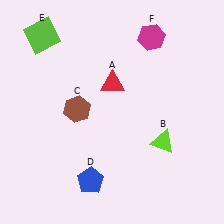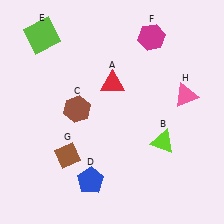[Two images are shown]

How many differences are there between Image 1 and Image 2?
There are 2 differences between the two images.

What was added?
A brown diamond (G), a pink triangle (H) were added in Image 2.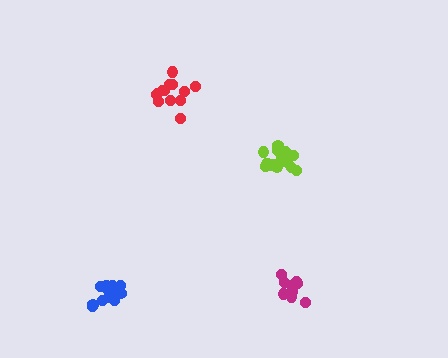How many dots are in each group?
Group 1: 16 dots, Group 2: 16 dots, Group 3: 13 dots, Group 4: 10 dots (55 total).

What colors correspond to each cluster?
The clusters are colored: lime, blue, red, magenta.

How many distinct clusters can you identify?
There are 4 distinct clusters.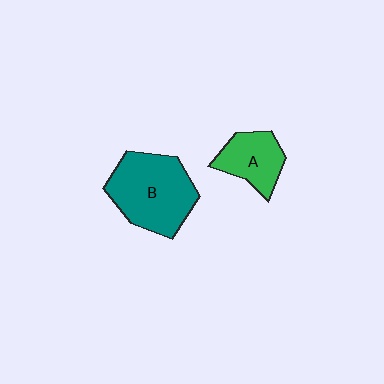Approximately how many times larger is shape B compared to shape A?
Approximately 1.8 times.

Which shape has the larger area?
Shape B (teal).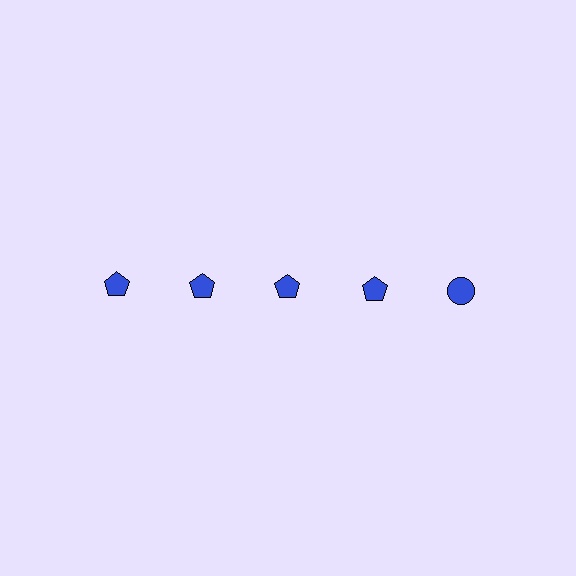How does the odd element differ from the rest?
It has a different shape: circle instead of pentagon.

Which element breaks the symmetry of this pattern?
The blue circle in the top row, rightmost column breaks the symmetry. All other shapes are blue pentagons.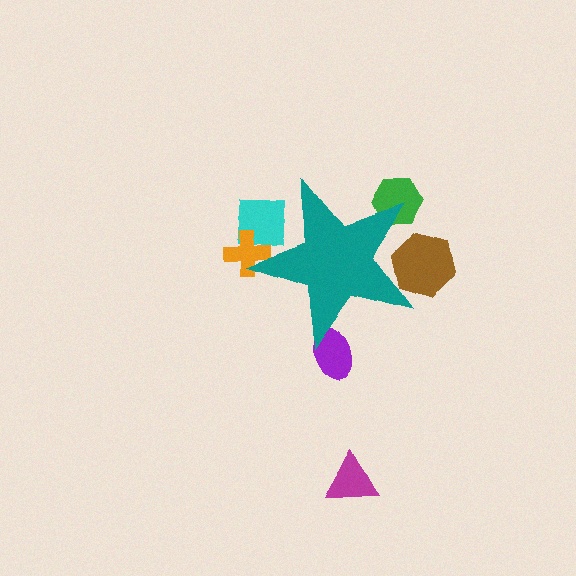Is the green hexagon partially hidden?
Yes, the green hexagon is partially hidden behind the teal star.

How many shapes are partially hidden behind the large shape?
5 shapes are partially hidden.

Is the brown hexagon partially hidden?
Yes, the brown hexagon is partially hidden behind the teal star.